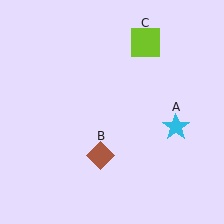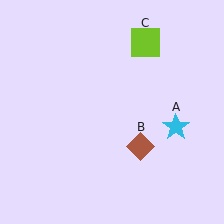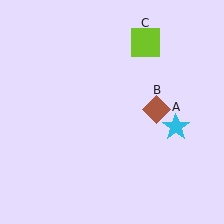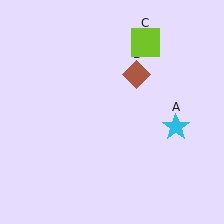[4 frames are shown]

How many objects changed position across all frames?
1 object changed position: brown diamond (object B).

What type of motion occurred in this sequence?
The brown diamond (object B) rotated counterclockwise around the center of the scene.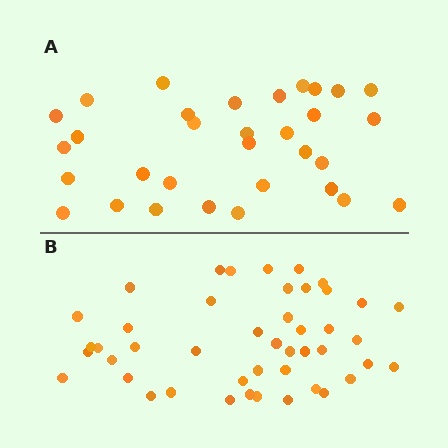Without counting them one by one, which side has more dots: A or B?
Region B (the bottom region) has more dots.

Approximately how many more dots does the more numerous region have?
Region B has approximately 15 more dots than region A.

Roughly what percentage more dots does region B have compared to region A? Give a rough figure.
About 40% more.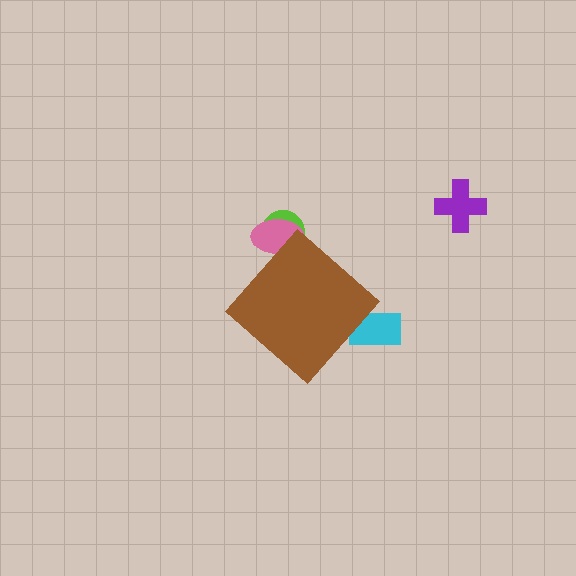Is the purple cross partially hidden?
No, the purple cross is fully visible.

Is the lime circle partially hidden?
Yes, the lime circle is partially hidden behind the brown diamond.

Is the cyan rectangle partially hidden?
Yes, the cyan rectangle is partially hidden behind the brown diamond.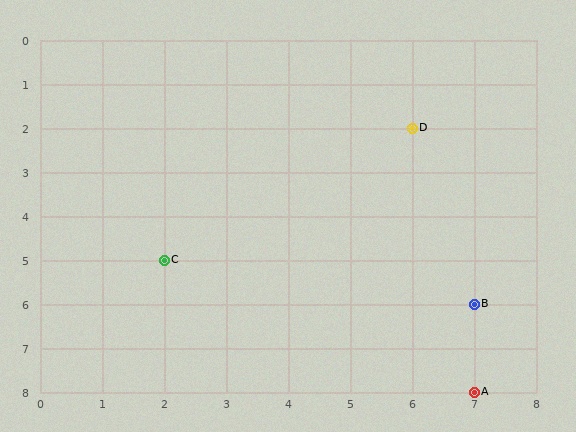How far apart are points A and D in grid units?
Points A and D are 1 column and 6 rows apart (about 6.1 grid units diagonally).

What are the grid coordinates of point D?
Point D is at grid coordinates (6, 2).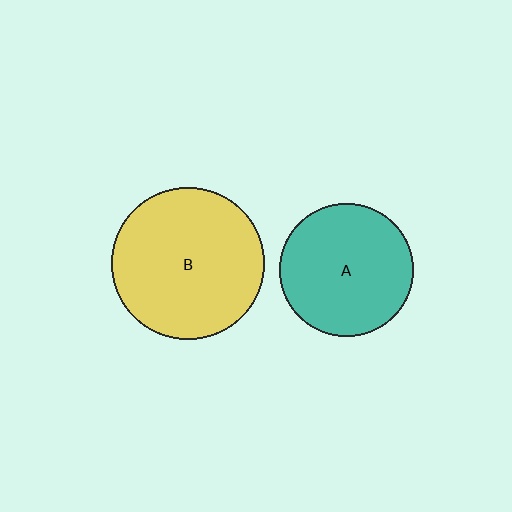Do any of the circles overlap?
No, none of the circles overlap.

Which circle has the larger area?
Circle B (yellow).